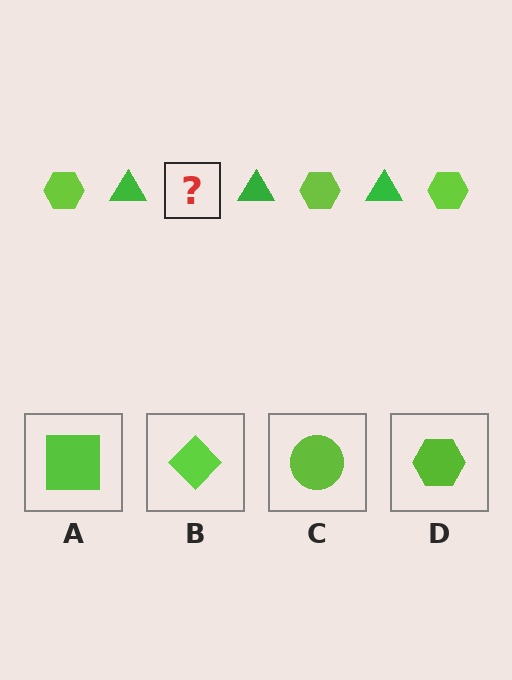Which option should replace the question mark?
Option D.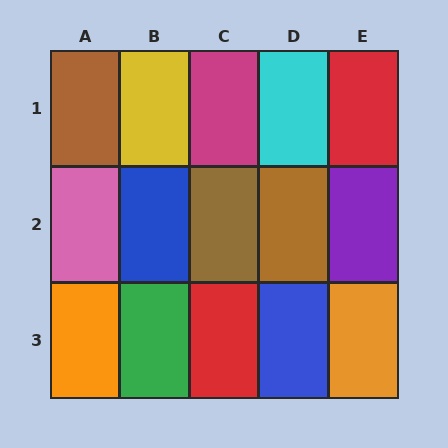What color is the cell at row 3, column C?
Red.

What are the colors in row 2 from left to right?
Pink, blue, brown, brown, purple.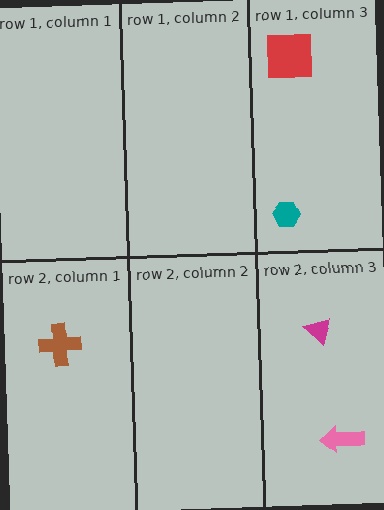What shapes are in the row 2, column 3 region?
The magenta triangle, the pink arrow.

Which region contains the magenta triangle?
The row 2, column 3 region.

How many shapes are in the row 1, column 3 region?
2.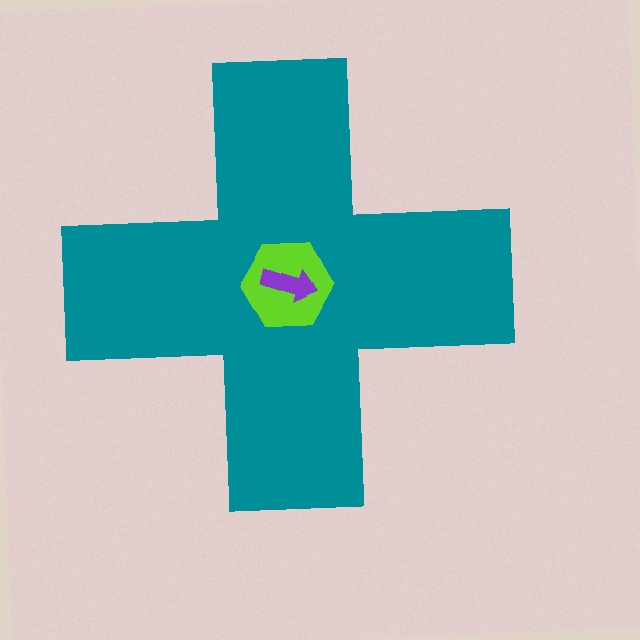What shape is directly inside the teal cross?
The lime hexagon.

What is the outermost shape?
The teal cross.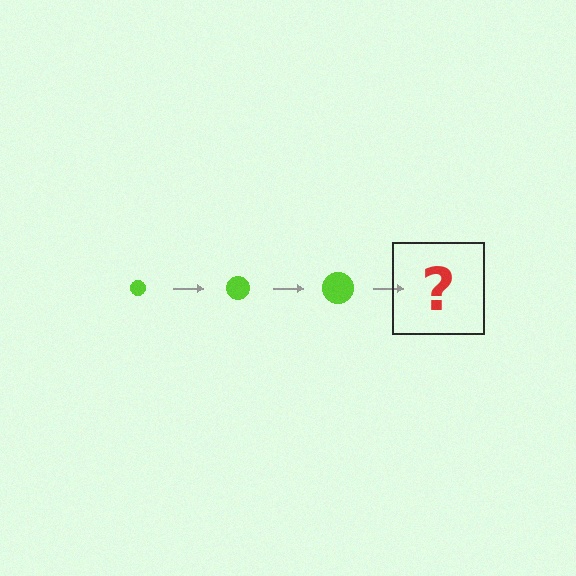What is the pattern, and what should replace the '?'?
The pattern is that the circle gets progressively larger each step. The '?' should be a lime circle, larger than the previous one.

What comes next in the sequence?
The next element should be a lime circle, larger than the previous one.